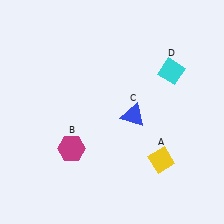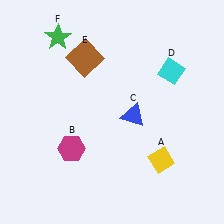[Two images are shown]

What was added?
A brown square (E), a green star (F) were added in Image 2.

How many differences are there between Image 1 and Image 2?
There are 2 differences between the two images.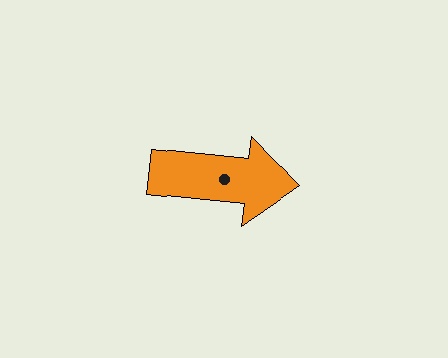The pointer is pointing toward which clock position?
Roughly 3 o'clock.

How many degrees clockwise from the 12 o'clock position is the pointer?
Approximately 96 degrees.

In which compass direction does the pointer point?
East.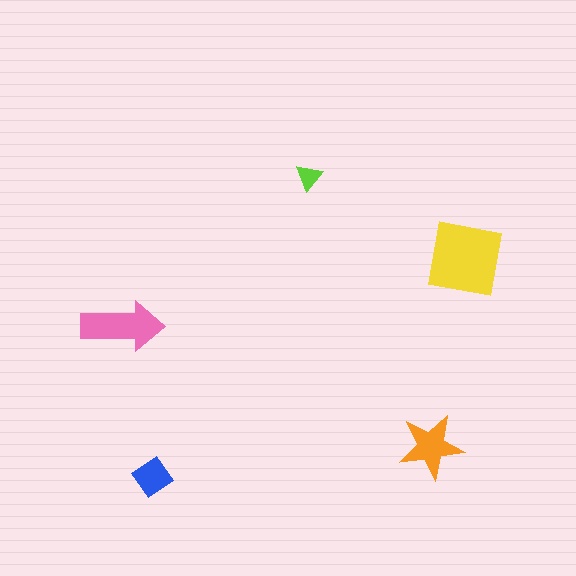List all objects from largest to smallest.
The yellow square, the pink arrow, the orange star, the blue diamond, the lime triangle.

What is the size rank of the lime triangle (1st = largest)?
5th.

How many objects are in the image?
There are 5 objects in the image.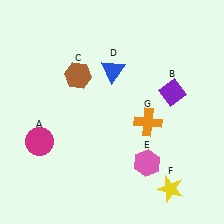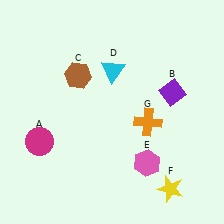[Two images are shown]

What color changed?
The triangle (D) changed from blue in Image 1 to cyan in Image 2.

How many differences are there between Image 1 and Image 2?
There is 1 difference between the two images.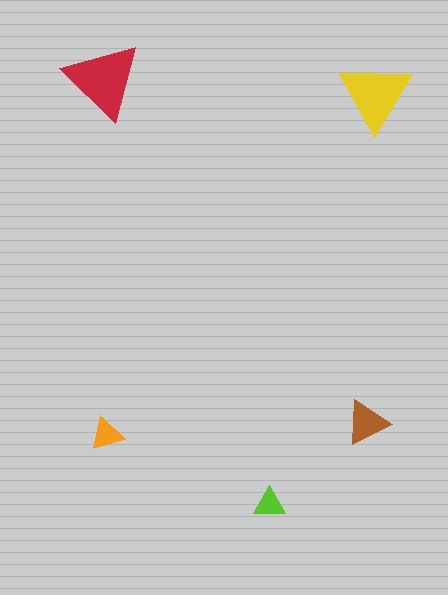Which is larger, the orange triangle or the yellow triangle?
The yellow one.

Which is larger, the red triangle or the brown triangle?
The red one.